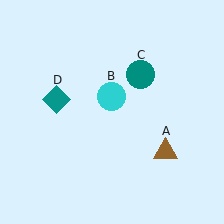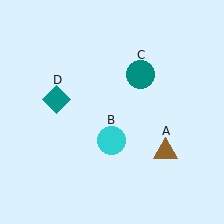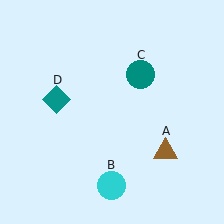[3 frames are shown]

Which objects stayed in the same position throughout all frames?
Brown triangle (object A) and teal circle (object C) and teal diamond (object D) remained stationary.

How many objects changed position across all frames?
1 object changed position: cyan circle (object B).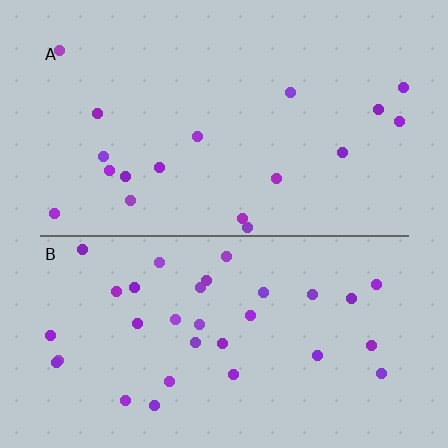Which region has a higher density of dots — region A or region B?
B (the bottom).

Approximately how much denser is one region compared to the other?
Approximately 1.8× — region B over region A.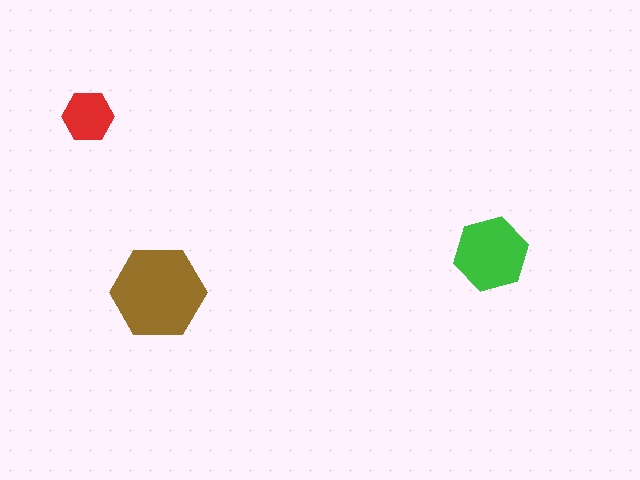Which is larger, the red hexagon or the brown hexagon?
The brown one.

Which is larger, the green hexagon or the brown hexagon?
The brown one.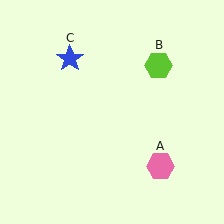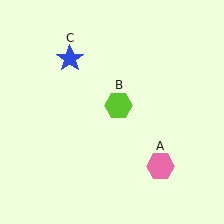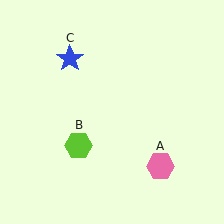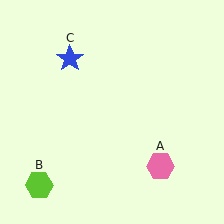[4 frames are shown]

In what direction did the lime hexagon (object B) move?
The lime hexagon (object B) moved down and to the left.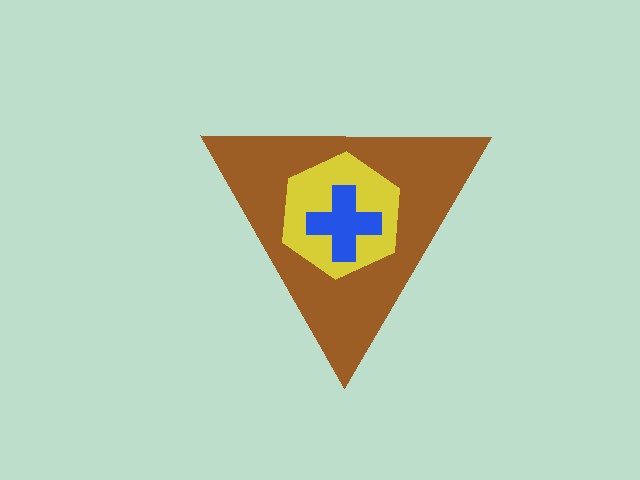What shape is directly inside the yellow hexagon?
The blue cross.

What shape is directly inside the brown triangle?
The yellow hexagon.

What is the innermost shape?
The blue cross.